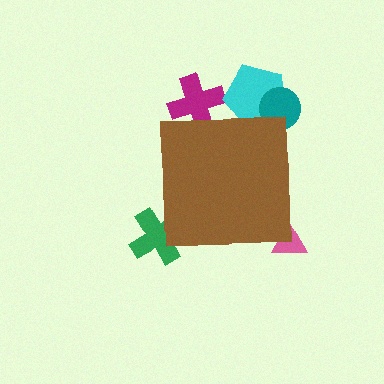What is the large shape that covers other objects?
A brown square.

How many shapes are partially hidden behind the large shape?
5 shapes are partially hidden.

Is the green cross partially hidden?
Yes, the green cross is partially hidden behind the brown square.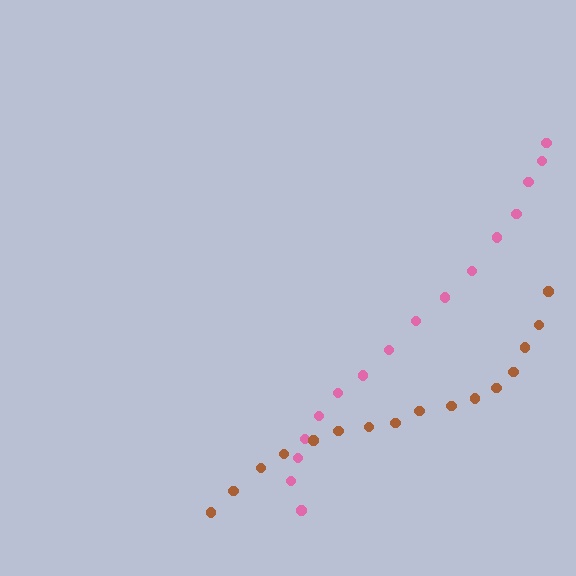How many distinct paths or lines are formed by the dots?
There are 2 distinct paths.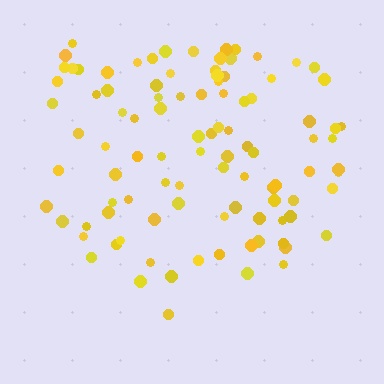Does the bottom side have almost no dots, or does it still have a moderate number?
Still a moderate number, just noticeably fewer than the top.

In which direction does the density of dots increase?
From bottom to top, with the top side densest.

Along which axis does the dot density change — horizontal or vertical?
Vertical.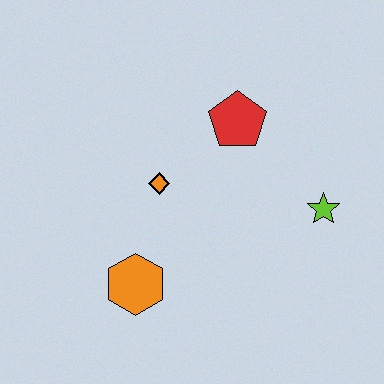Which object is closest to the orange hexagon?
The orange diamond is closest to the orange hexagon.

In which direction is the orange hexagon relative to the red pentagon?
The orange hexagon is below the red pentagon.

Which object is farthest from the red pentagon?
The orange hexagon is farthest from the red pentagon.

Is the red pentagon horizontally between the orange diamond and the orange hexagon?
No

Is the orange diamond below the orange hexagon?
No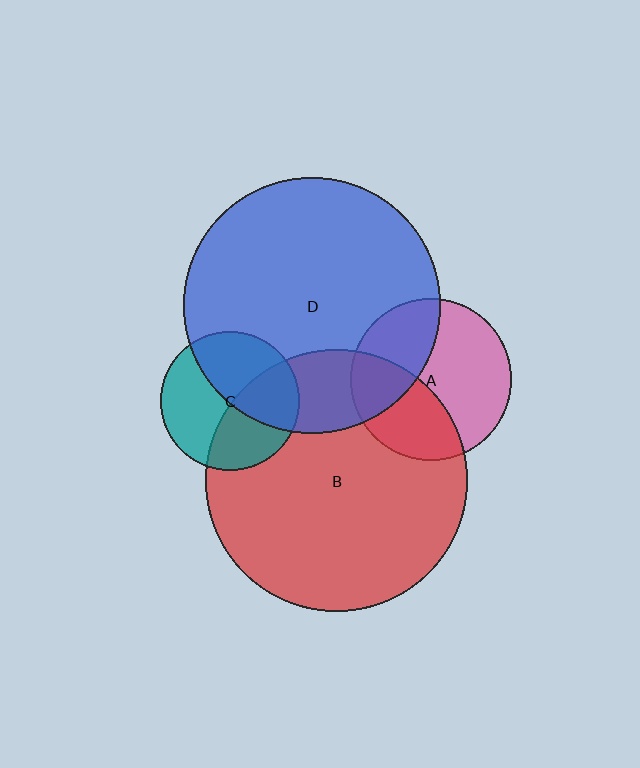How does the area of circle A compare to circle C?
Approximately 1.4 times.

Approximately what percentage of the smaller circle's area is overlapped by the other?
Approximately 45%.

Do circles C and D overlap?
Yes.